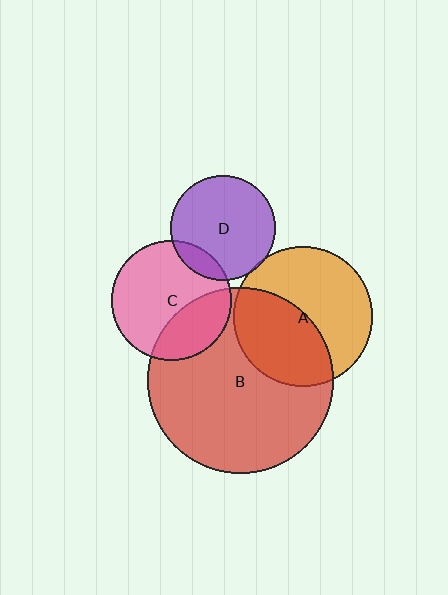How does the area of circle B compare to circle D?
Approximately 3.1 times.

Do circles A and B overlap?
Yes.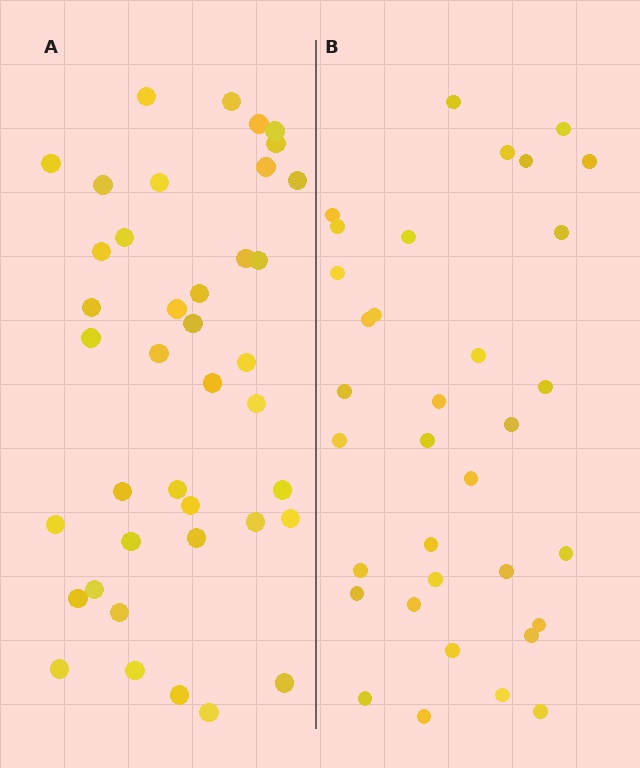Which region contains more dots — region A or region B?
Region A (the left region) has more dots.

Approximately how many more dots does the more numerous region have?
Region A has about 6 more dots than region B.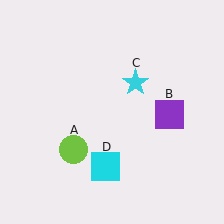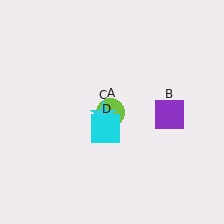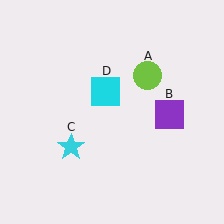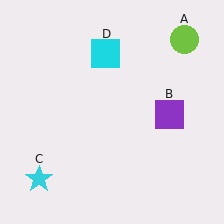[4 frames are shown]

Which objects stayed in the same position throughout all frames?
Purple square (object B) remained stationary.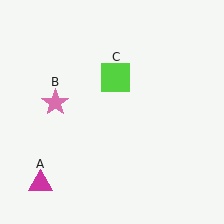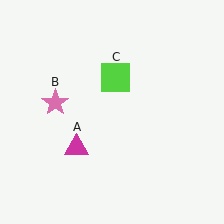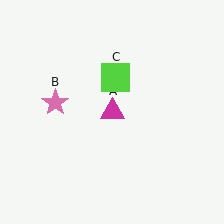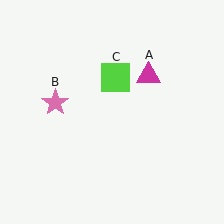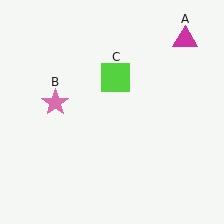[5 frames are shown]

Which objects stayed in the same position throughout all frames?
Pink star (object B) and lime square (object C) remained stationary.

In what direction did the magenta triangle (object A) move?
The magenta triangle (object A) moved up and to the right.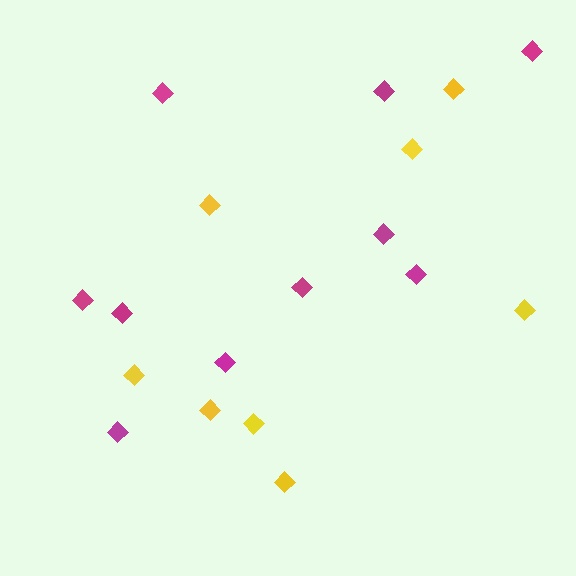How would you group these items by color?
There are 2 groups: one group of yellow diamonds (8) and one group of magenta diamonds (10).